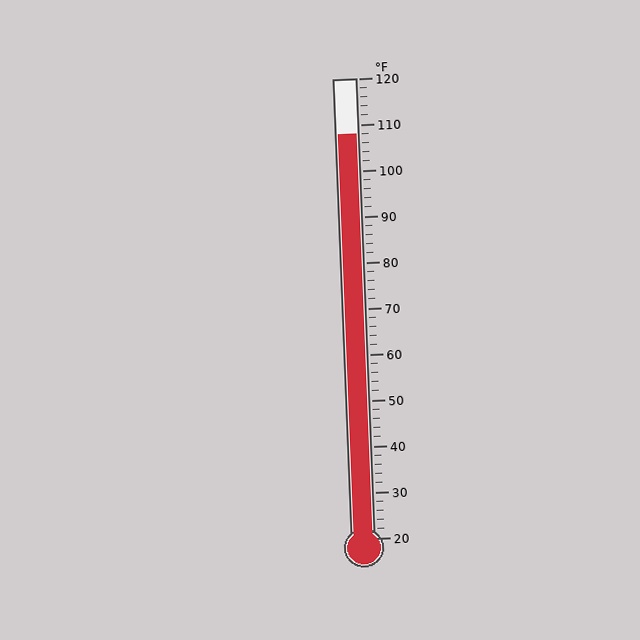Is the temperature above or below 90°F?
The temperature is above 90°F.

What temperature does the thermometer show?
The thermometer shows approximately 108°F.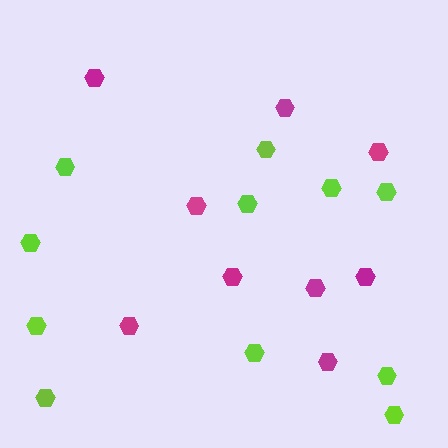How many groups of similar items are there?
There are 2 groups: one group of lime hexagons (11) and one group of magenta hexagons (9).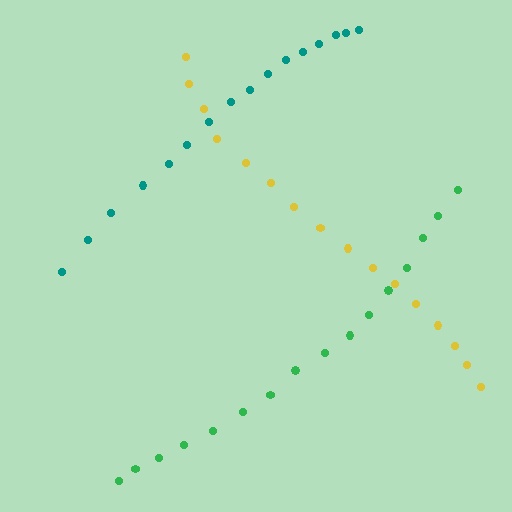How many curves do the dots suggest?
There are 3 distinct paths.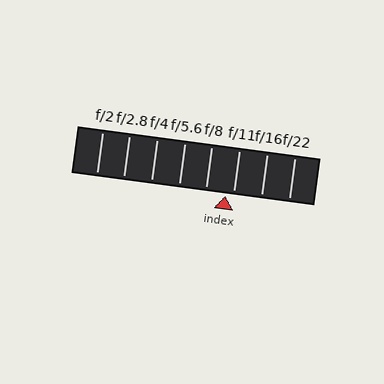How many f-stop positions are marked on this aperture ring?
There are 8 f-stop positions marked.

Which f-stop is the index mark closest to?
The index mark is closest to f/11.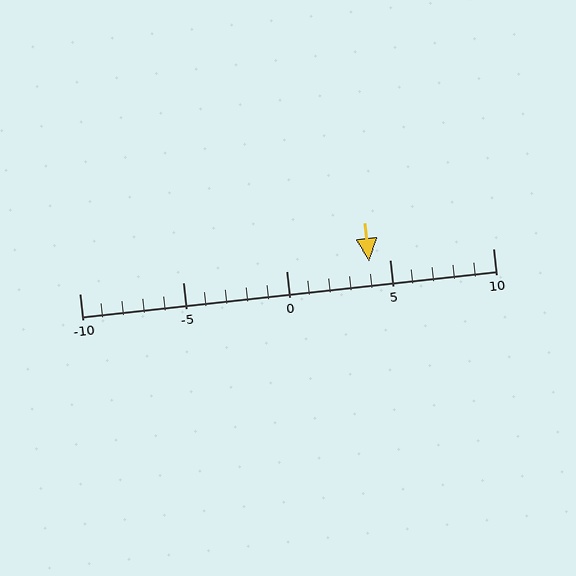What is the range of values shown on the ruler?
The ruler shows values from -10 to 10.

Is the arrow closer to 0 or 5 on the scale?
The arrow is closer to 5.